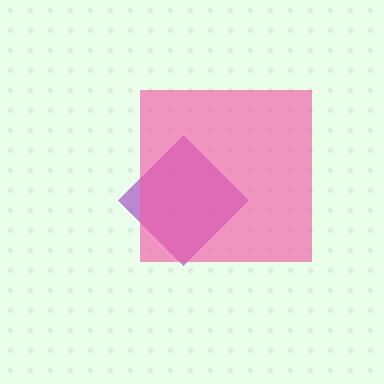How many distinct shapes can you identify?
There are 2 distinct shapes: a purple diamond, a pink square.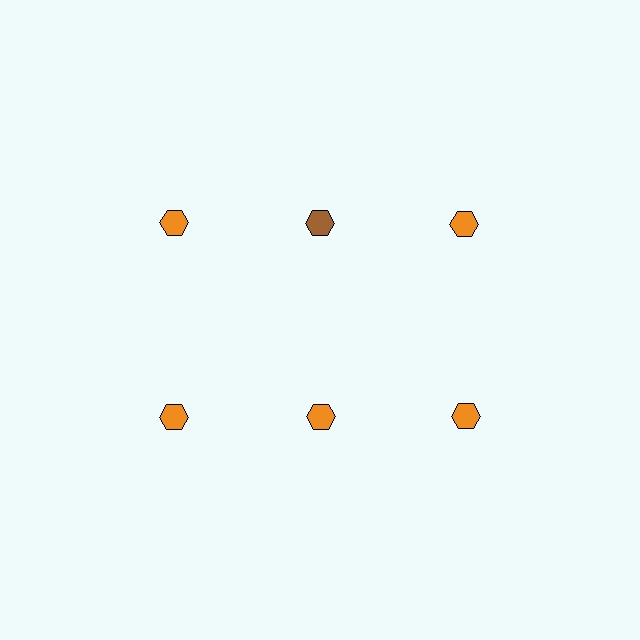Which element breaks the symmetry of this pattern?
The brown hexagon in the top row, second from left column breaks the symmetry. All other shapes are orange hexagons.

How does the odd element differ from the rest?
It has a different color: brown instead of orange.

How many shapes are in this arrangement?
There are 6 shapes arranged in a grid pattern.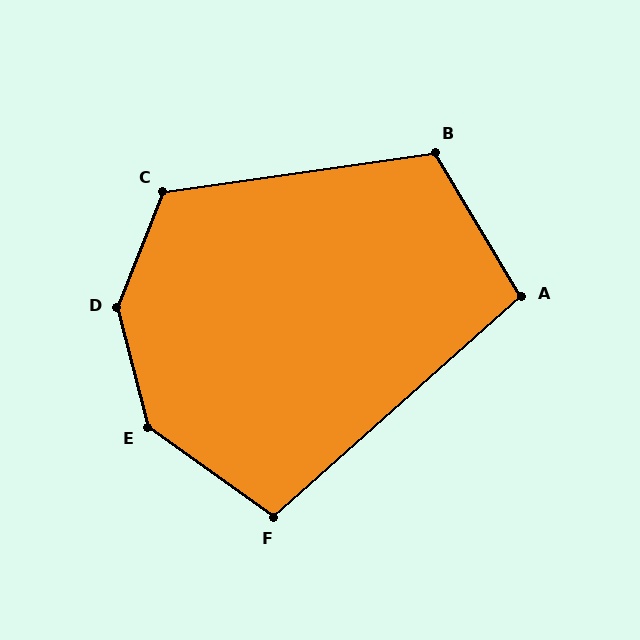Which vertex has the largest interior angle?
D, at approximately 145 degrees.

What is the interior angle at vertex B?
Approximately 113 degrees (obtuse).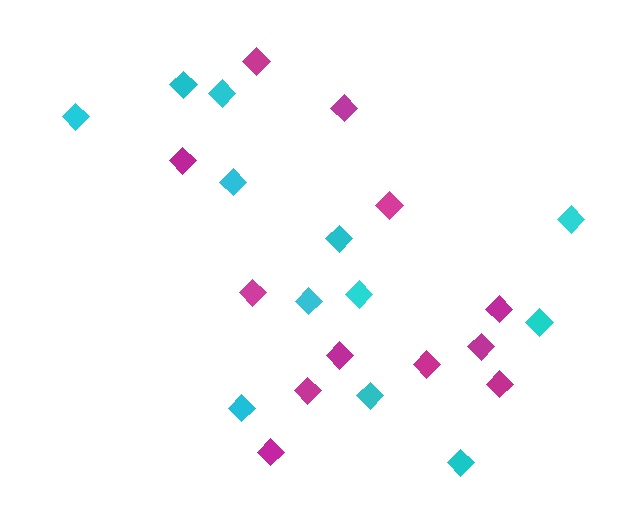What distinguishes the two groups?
There are 2 groups: one group of cyan diamonds (12) and one group of magenta diamonds (12).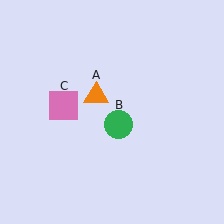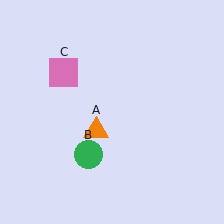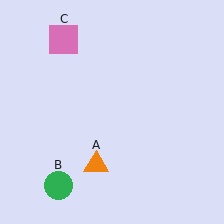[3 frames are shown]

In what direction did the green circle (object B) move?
The green circle (object B) moved down and to the left.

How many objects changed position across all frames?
3 objects changed position: orange triangle (object A), green circle (object B), pink square (object C).